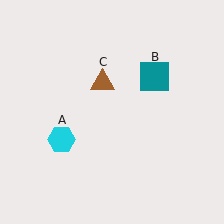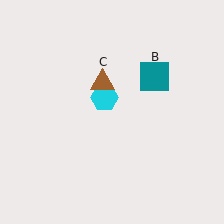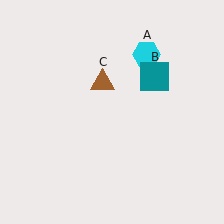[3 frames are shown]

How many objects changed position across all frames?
1 object changed position: cyan hexagon (object A).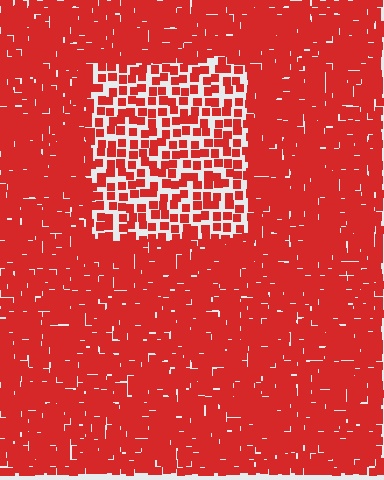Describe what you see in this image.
The image contains small red elements arranged at two different densities. A rectangle-shaped region is visible where the elements are less densely packed than the surrounding area.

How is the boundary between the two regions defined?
The boundary is defined by a change in element density (approximately 2.2x ratio). All elements are the same color, size, and shape.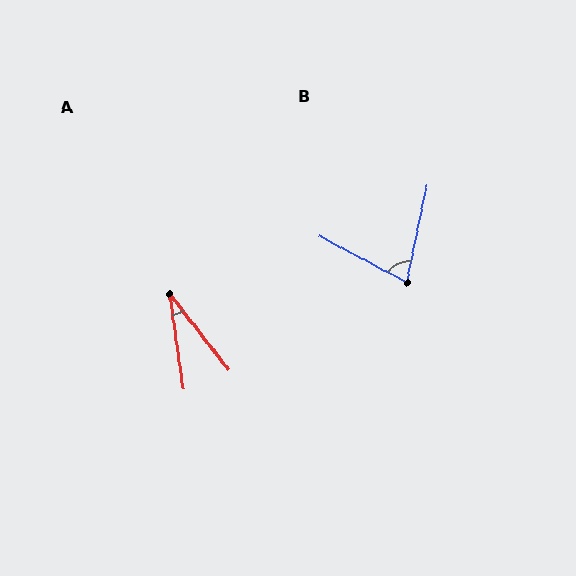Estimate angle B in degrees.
Approximately 74 degrees.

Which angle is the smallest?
A, at approximately 30 degrees.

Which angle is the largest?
B, at approximately 74 degrees.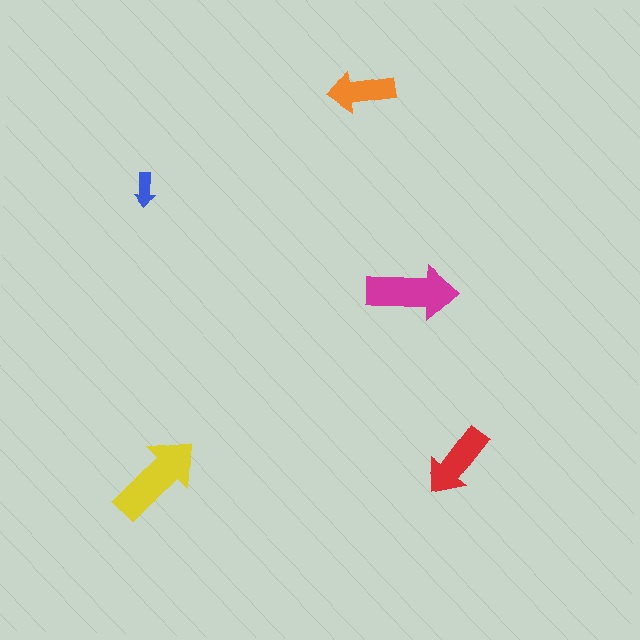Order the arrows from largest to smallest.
the yellow one, the magenta one, the red one, the orange one, the blue one.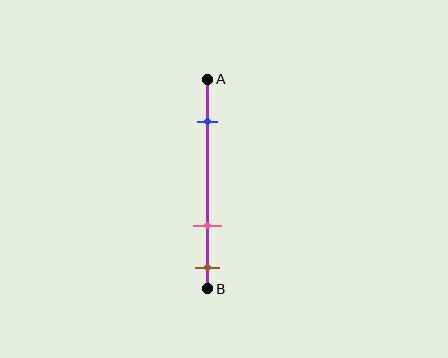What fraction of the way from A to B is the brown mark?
The brown mark is approximately 90% (0.9) of the way from A to B.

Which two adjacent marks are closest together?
The pink and brown marks are the closest adjacent pair.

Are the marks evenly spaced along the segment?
No, the marks are not evenly spaced.